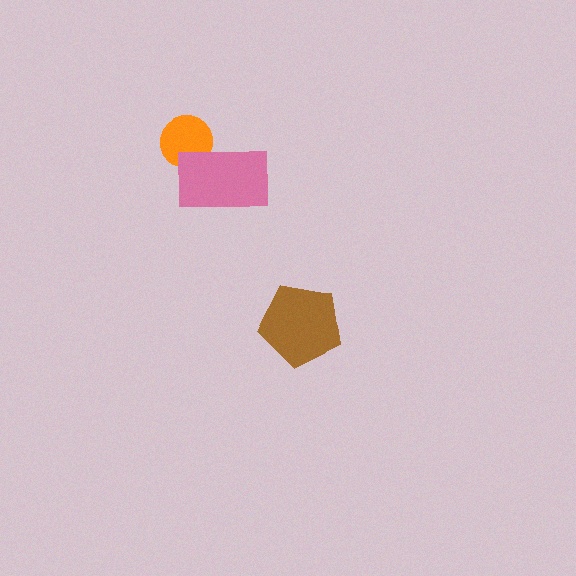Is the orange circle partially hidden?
Yes, it is partially covered by another shape.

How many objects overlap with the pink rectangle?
1 object overlaps with the pink rectangle.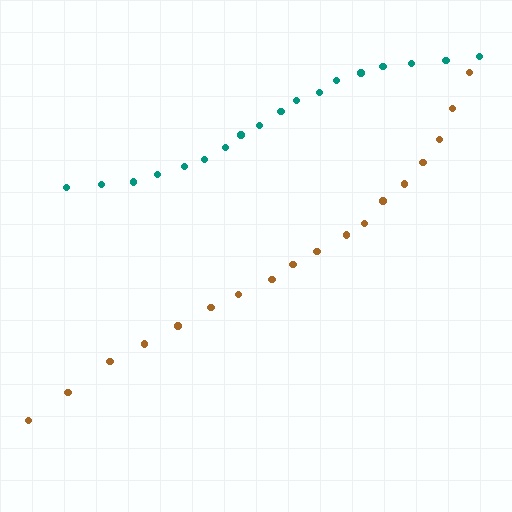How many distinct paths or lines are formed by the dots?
There are 2 distinct paths.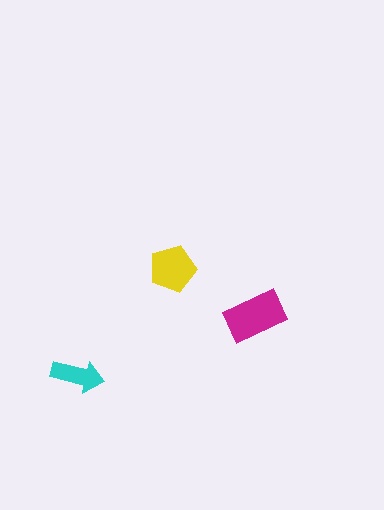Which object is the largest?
The magenta rectangle.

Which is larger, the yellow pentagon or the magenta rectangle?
The magenta rectangle.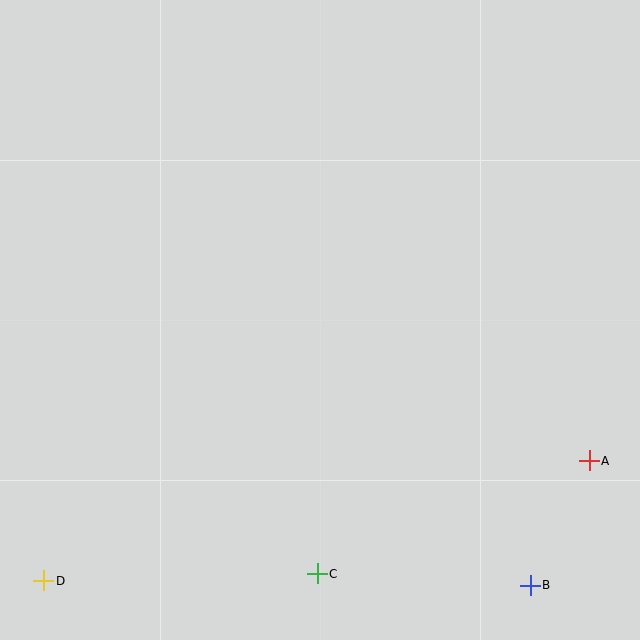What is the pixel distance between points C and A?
The distance between C and A is 295 pixels.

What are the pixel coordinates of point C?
Point C is at (317, 574).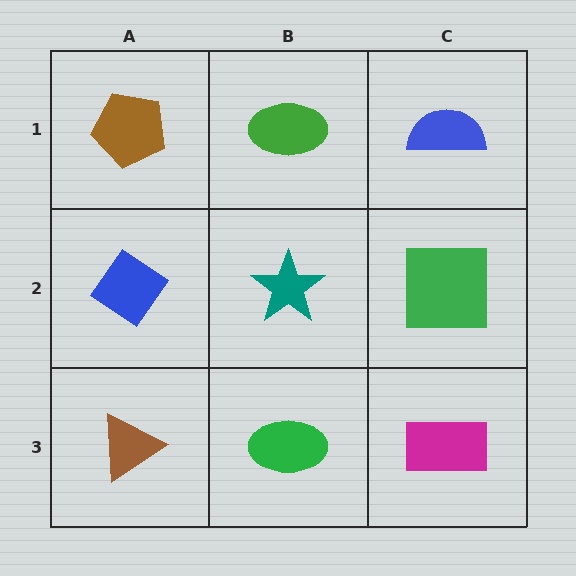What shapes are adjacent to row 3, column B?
A teal star (row 2, column B), a brown triangle (row 3, column A), a magenta rectangle (row 3, column C).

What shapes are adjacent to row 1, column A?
A blue diamond (row 2, column A), a green ellipse (row 1, column B).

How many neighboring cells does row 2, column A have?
3.